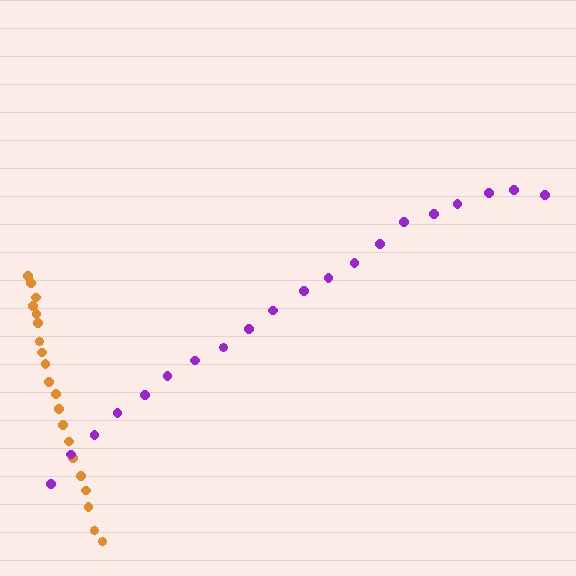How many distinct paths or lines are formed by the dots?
There are 2 distinct paths.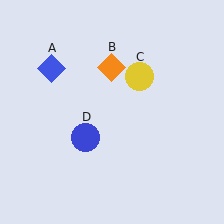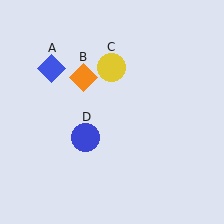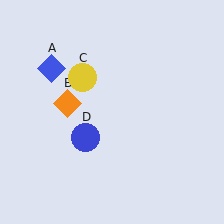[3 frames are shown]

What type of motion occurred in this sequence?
The orange diamond (object B), yellow circle (object C) rotated counterclockwise around the center of the scene.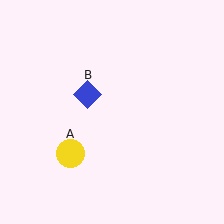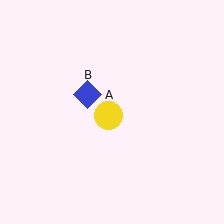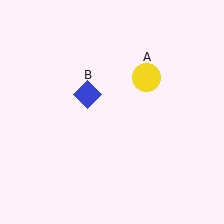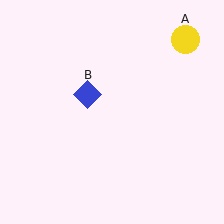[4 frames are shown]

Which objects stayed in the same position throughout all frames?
Blue diamond (object B) remained stationary.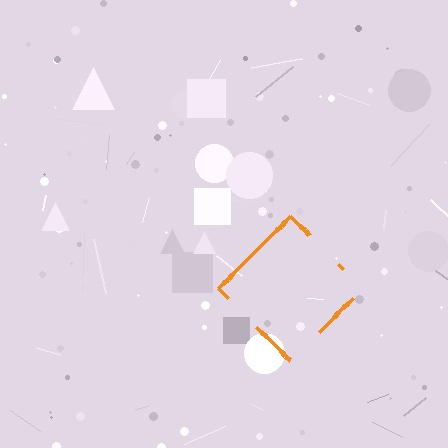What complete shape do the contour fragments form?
The contour fragments form a diamond.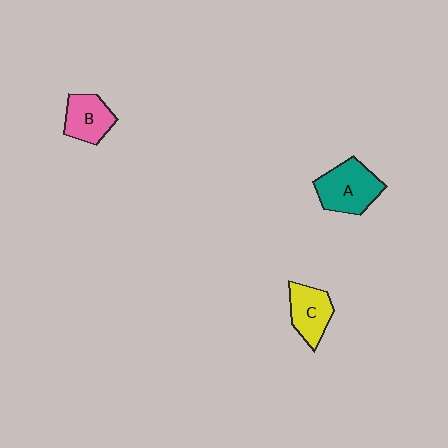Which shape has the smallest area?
Shape B (pink).